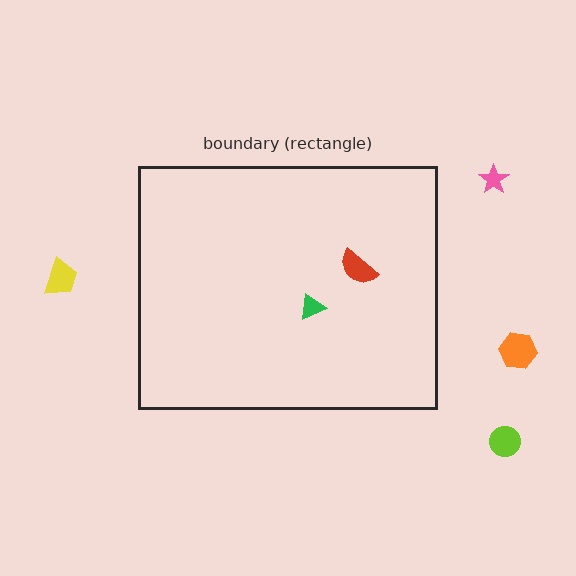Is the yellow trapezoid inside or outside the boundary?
Outside.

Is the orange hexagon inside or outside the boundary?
Outside.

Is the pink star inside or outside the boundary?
Outside.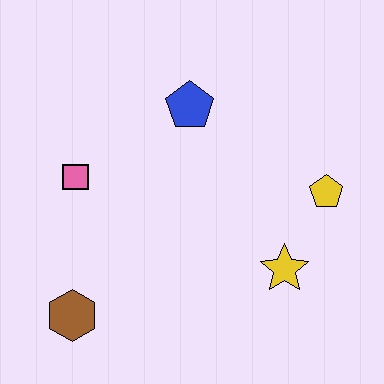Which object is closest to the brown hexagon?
The pink square is closest to the brown hexagon.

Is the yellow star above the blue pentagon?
No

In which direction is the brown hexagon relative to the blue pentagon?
The brown hexagon is below the blue pentagon.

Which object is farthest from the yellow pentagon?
The brown hexagon is farthest from the yellow pentagon.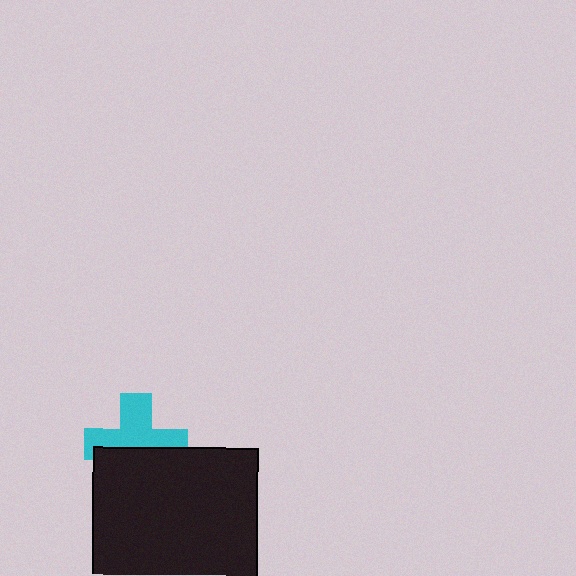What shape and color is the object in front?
The object in front is a black rectangle.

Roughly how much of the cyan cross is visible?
About half of it is visible (roughly 56%).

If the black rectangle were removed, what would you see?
You would see the complete cyan cross.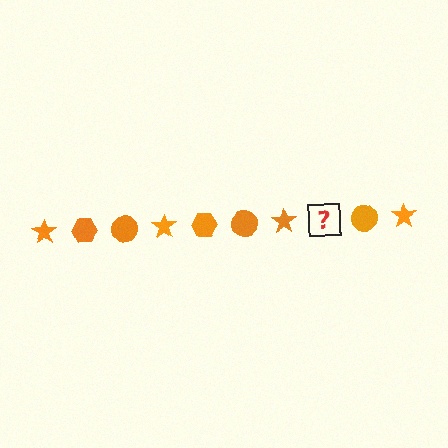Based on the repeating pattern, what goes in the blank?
The blank should be an orange hexagon.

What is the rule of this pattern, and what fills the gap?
The rule is that the pattern cycles through star, hexagon, circle shapes in orange. The gap should be filled with an orange hexagon.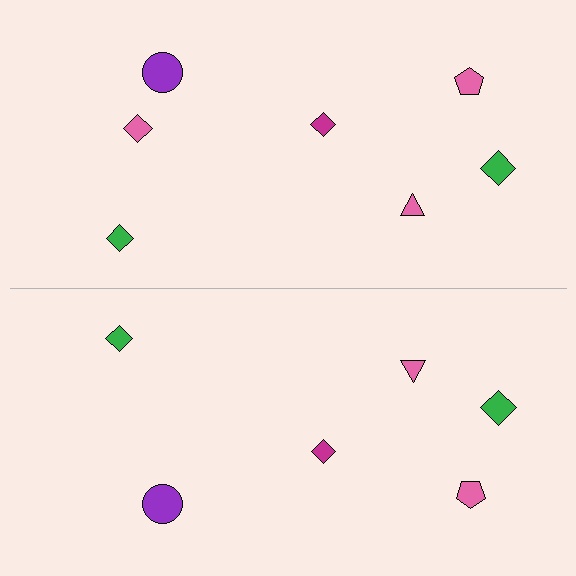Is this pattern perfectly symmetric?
No, the pattern is not perfectly symmetric. A pink diamond is missing from the bottom side.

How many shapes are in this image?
There are 13 shapes in this image.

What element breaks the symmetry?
A pink diamond is missing from the bottom side.